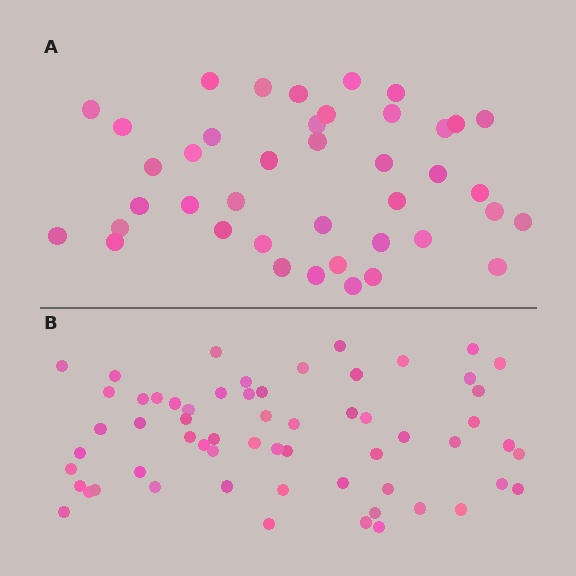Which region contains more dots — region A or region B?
Region B (the bottom region) has more dots.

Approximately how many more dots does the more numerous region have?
Region B has approximately 20 more dots than region A.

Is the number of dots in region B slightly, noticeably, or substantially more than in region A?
Region B has substantially more. The ratio is roughly 1.5 to 1.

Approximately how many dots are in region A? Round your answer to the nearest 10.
About 40 dots. (The exact count is 41, which rounds to 40.)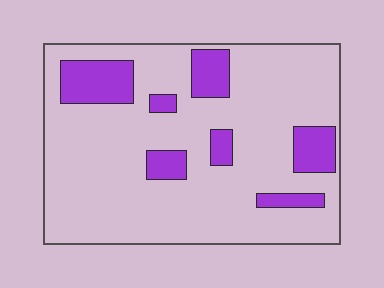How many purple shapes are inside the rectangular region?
7.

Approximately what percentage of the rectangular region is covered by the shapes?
Approximately 20%.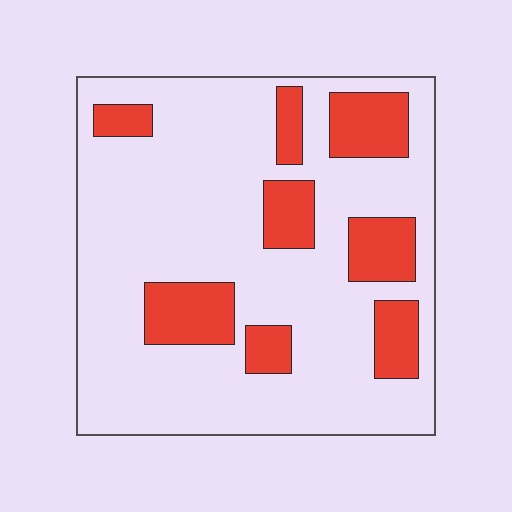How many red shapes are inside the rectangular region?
8.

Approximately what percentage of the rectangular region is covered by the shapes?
Approximately 20%.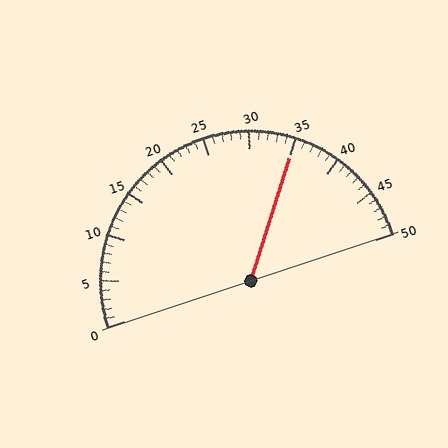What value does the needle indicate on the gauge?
The needle indicates approximately 35.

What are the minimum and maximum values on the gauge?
The gauge ranges from 0 to 50.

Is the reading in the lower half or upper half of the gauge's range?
The reading is in the upper half of the range (0 to 50).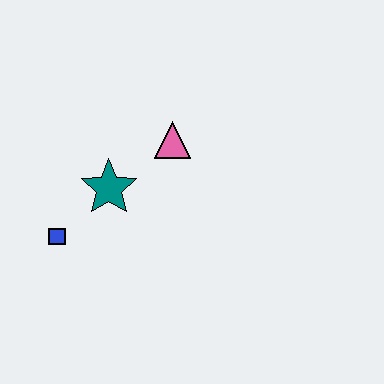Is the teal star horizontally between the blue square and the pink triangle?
Yes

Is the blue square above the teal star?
No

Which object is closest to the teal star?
The blue square is closest to the teal star.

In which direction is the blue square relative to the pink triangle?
The blue square is to the left of the pink triangle.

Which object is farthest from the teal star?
The pink triangle is farthest from the teal star.